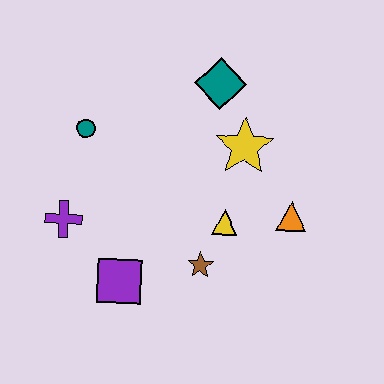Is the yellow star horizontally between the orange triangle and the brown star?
Yes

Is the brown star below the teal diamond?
Yes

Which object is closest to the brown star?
The yellow triangle is closest to the brown star.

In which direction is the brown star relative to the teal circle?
The brown star is below the teal circle.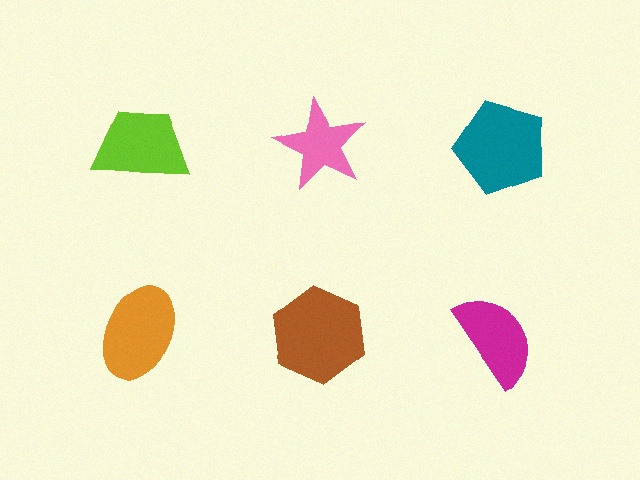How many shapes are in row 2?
3 shapes.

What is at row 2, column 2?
A brown hexagon.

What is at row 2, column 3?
A magenta semicircle.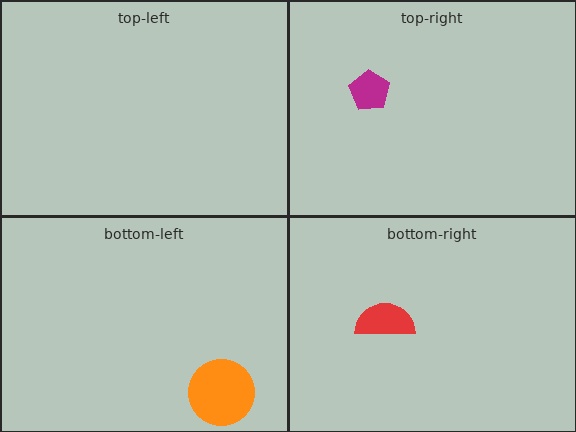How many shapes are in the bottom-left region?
1.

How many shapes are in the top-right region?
1.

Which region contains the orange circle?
The bottom-left region.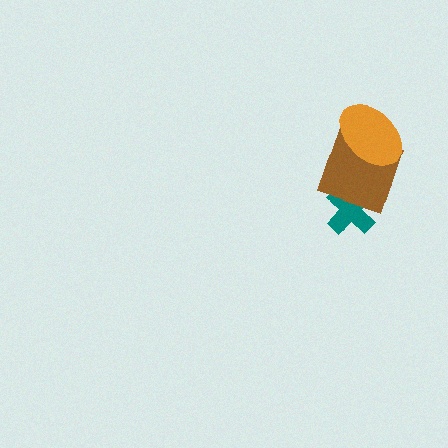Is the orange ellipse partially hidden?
No, no other shape covers it.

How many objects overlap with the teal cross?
1 object overlaps with the teal cross.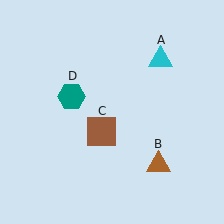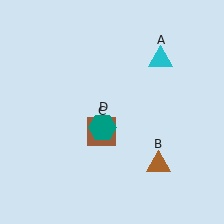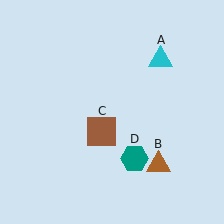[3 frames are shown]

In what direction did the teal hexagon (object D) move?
The teal hexagon (object D) moved down and to the right.